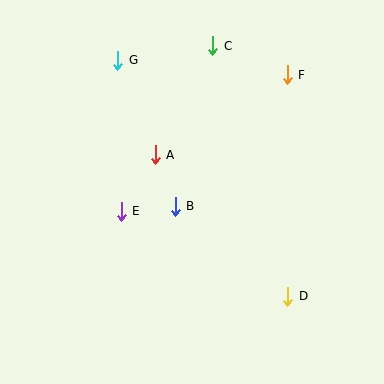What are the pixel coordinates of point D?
Point D is at (288, 296).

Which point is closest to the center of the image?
Point B at (175, 206) is closest to the center.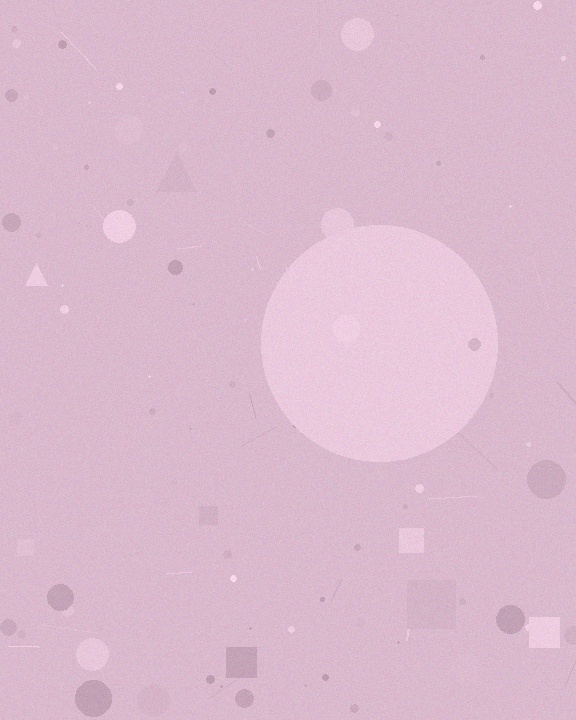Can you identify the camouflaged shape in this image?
The camouflaged shape is a circle.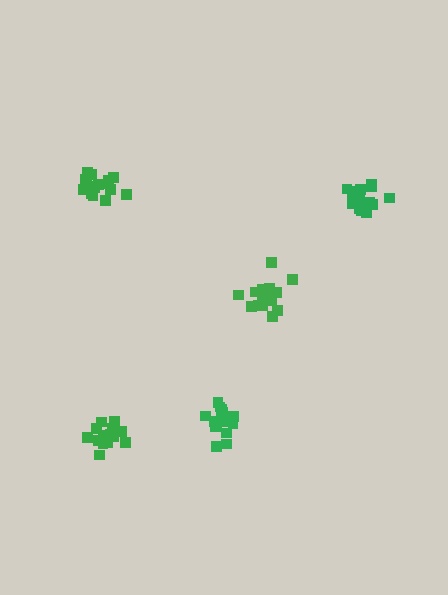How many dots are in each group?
Group 1: 17 dots, Group 2: 17 dots, Group 3: 18 dots, Group 4: 16 dots, Group 5: 15 dots (83 total).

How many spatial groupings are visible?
There are 5 spatial groupings.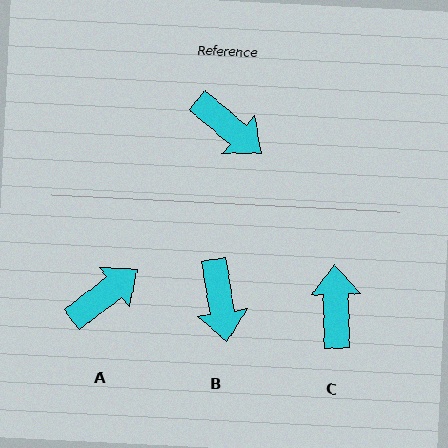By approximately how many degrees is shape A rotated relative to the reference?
Approximately 78 degrees counter-clockwise.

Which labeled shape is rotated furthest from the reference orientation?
C, about 132 degrees away.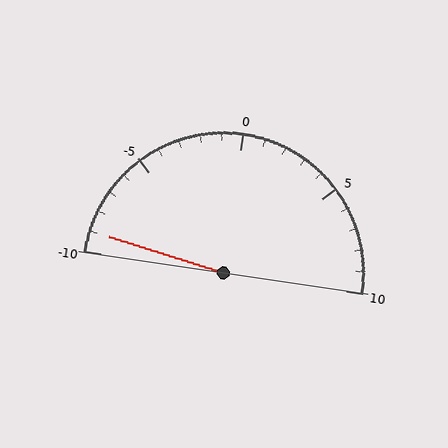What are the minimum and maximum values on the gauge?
The gauge ranges from -10 to 10.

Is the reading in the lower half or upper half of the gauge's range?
The reading is in the lower half of the range (-10 to 10).